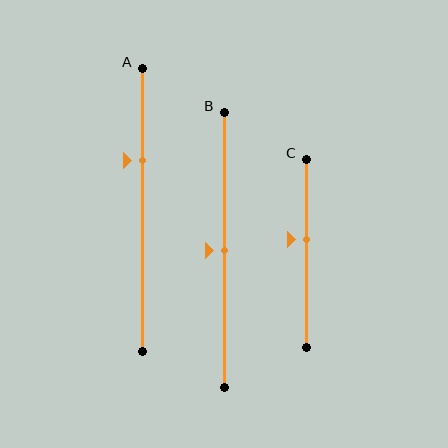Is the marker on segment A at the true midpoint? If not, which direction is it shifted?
No, the marker on segment A is shifted upward by about 18% of the segment length.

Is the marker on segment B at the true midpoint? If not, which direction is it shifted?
Yes, the marker on segment B is at the true midpoint.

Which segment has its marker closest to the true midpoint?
Segment B has its marker closest to the true midpoint.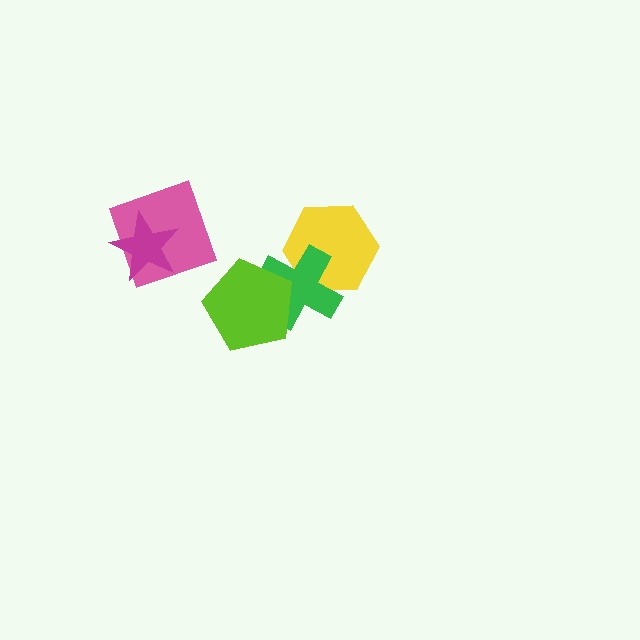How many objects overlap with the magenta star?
1 object overlaps with the magenta star.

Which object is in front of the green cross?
The lime pentagon is in front of the green cross.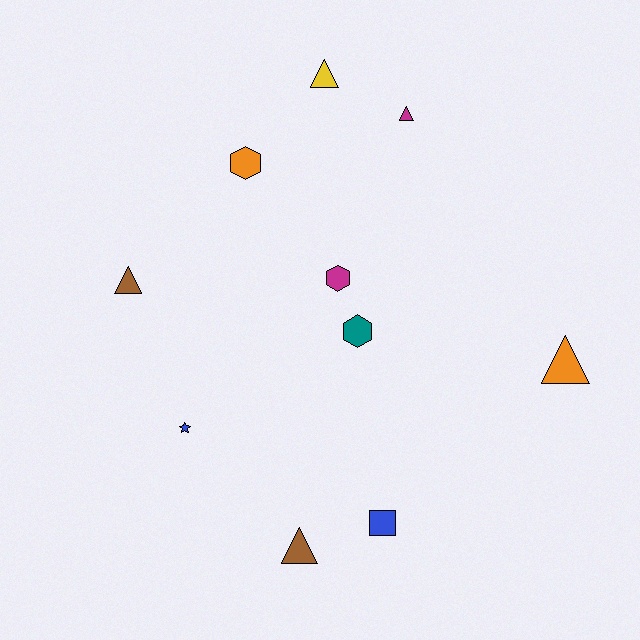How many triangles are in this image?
There are 5 triangles.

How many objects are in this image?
There are 10 objects.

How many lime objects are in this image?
There are no lime objects.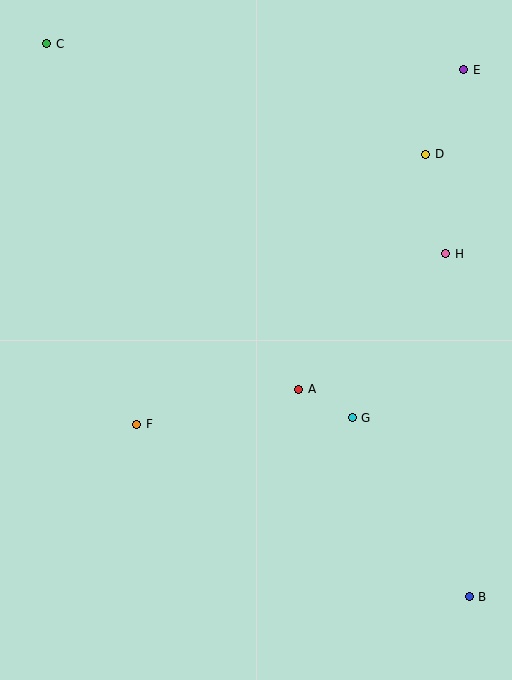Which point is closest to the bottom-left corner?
Point F is closest to the bottom-left corner.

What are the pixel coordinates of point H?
Point H is at (446, 254).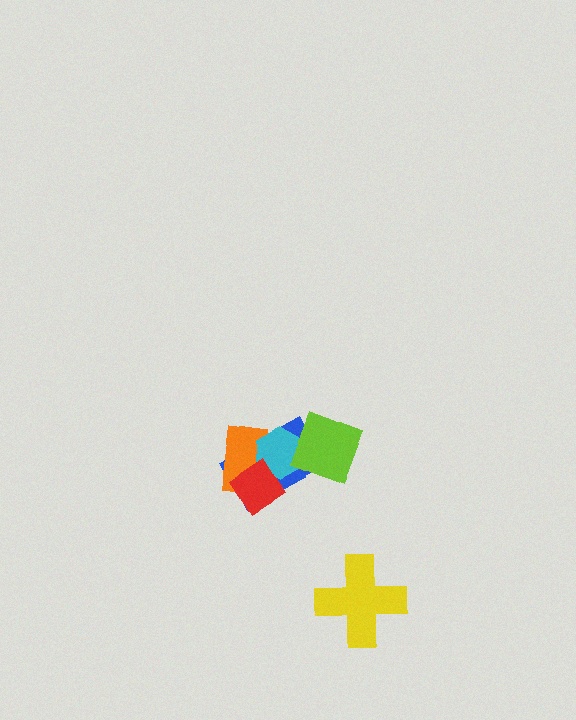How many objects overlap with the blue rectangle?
4 objects overlap with the blue rectangle.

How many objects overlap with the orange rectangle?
3 objects overlap with the orange rectangle.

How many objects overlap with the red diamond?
3 objects overlap with the red diamond.